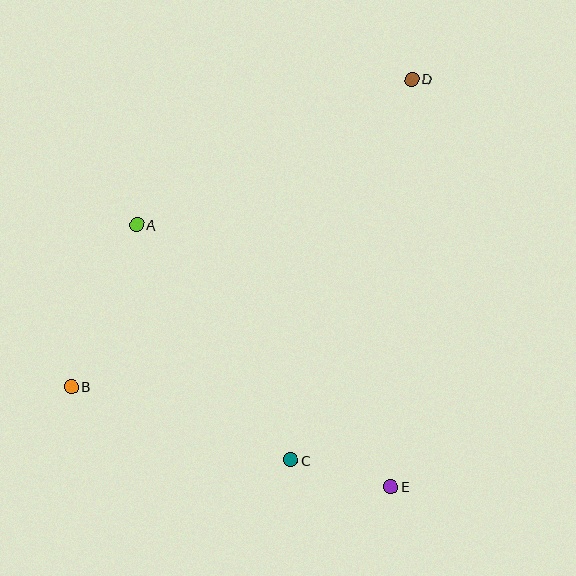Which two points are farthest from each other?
Points B and D are farthest from each other.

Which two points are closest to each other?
Points C and E are closest to each other.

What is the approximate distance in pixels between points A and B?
The distance between A and B is approximately 175 pixels.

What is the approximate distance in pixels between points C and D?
The distance between C and D is approximately 400 pixels.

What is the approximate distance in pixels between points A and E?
The distance between A and E is approximately 365 pixels.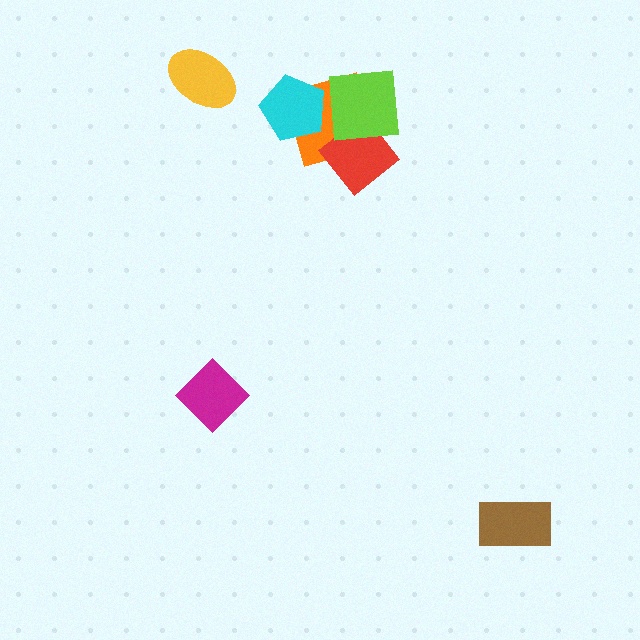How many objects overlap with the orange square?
3 objects overlap with the orange square.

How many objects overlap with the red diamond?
2 objects overlap with the red diamond.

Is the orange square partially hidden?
Yes, it is partially covered by another shape.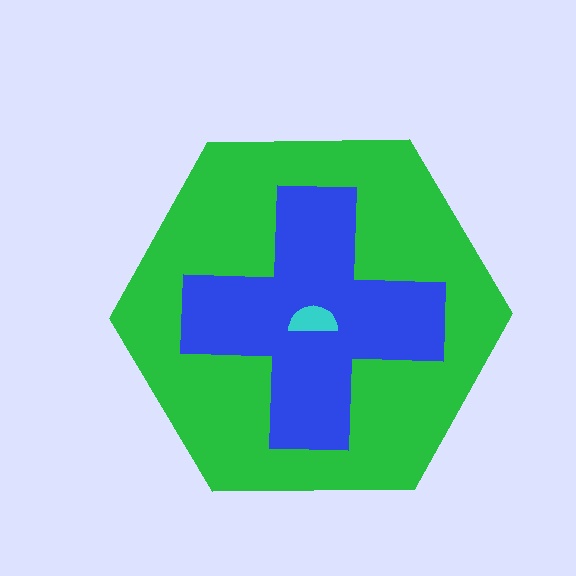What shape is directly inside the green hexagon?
The blue cross.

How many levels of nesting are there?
3.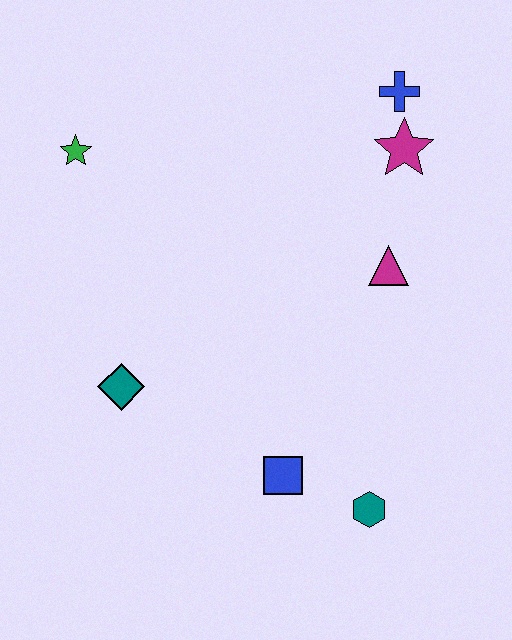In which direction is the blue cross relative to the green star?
The blue cross is to the right of the green star.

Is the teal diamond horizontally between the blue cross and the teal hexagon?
No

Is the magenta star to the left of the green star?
No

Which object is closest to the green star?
The teal diamond is closest to the green star.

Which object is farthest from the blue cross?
The teal hexagon is farthest from the blue cross.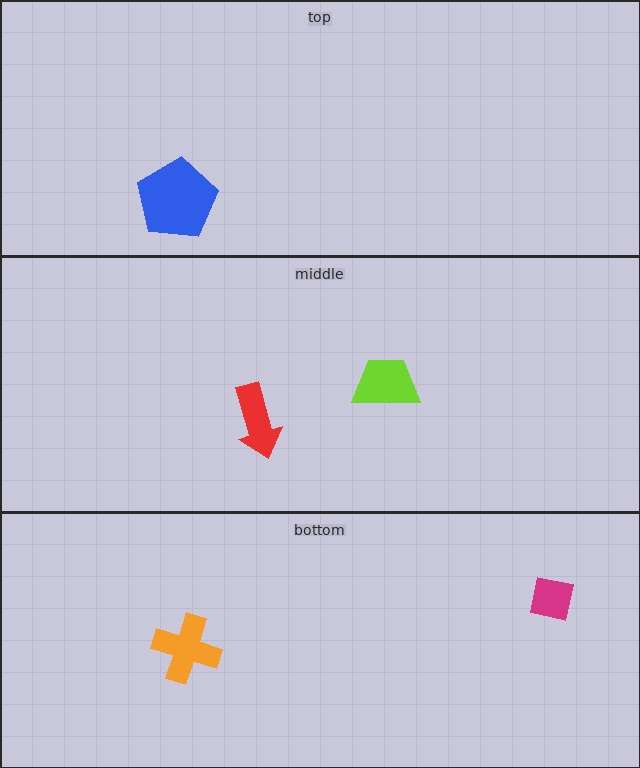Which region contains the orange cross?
The bottom region.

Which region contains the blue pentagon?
The top region.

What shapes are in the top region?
The blue pentagon.